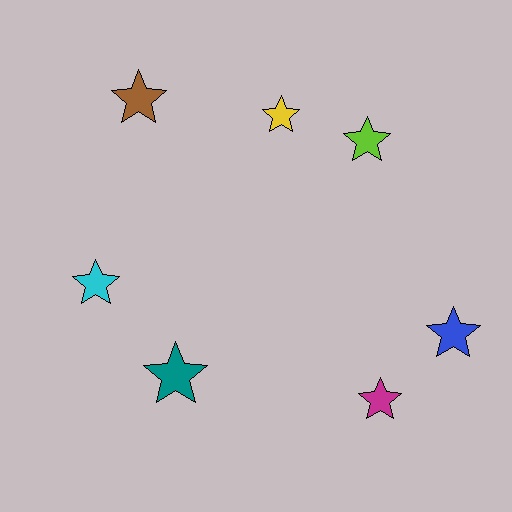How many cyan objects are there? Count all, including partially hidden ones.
There is 1 cyan object.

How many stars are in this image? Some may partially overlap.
There are 7 stars.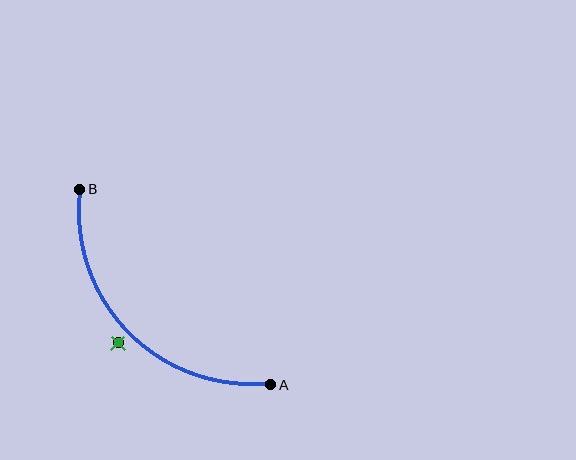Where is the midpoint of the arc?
The arc midpoint is the point on the curve farthest from the straight line joining A and B. It sits below and to the left of that line.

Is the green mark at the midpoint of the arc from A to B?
No — the green mark does not lie on the arc at all. It sits slightly outside the curve.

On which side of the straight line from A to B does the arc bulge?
The arc bulges below and to the left of the straight line connecting A and B.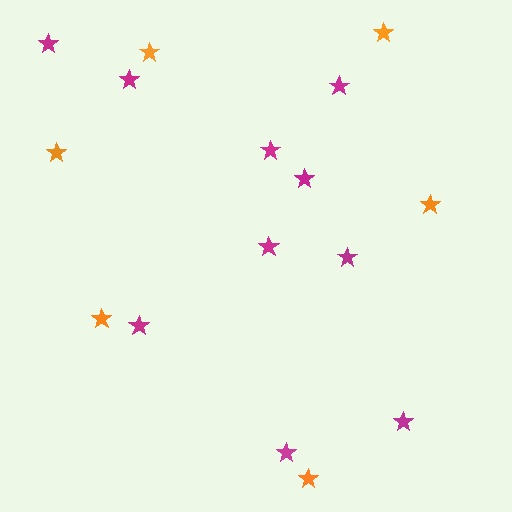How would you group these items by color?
There are 2 groups: one group of magenta stars (10) and one group of orange stars (6).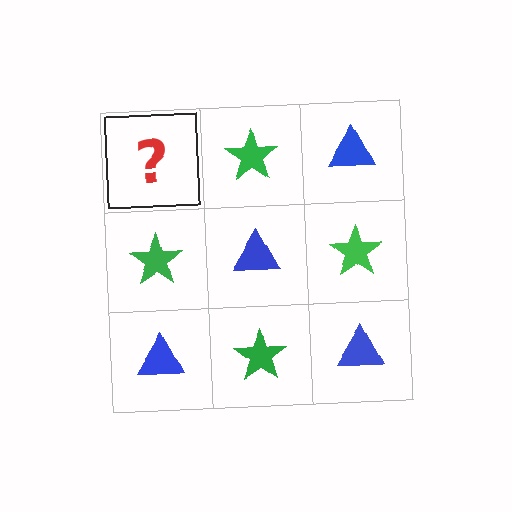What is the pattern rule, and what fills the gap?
The rule is that it alternates blue triangle and green star in a checkerboard pattern. The gap should be filled with a blue triangle.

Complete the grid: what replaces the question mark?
The question mark should be replaced with a blue triangle.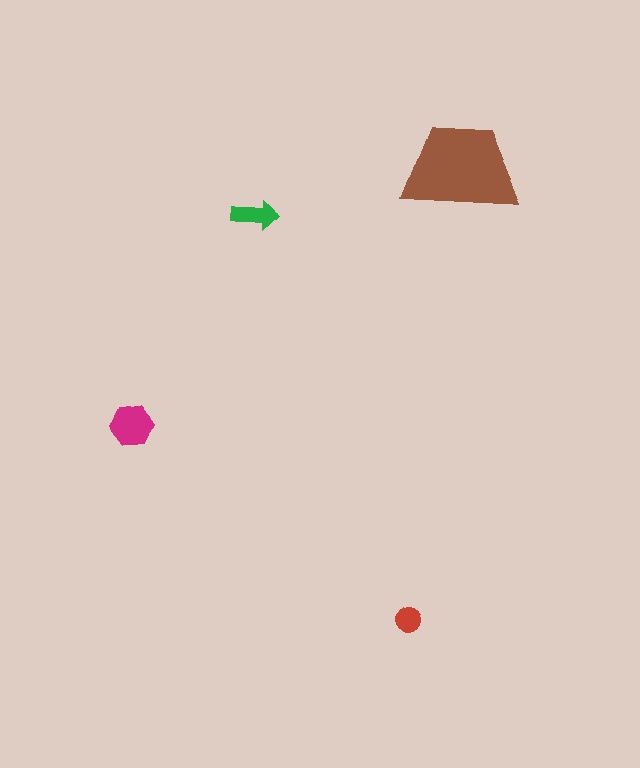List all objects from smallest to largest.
The red circle, the green arrow, the magenta hexagon, the brown trapezoid.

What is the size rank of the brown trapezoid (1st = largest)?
1st.